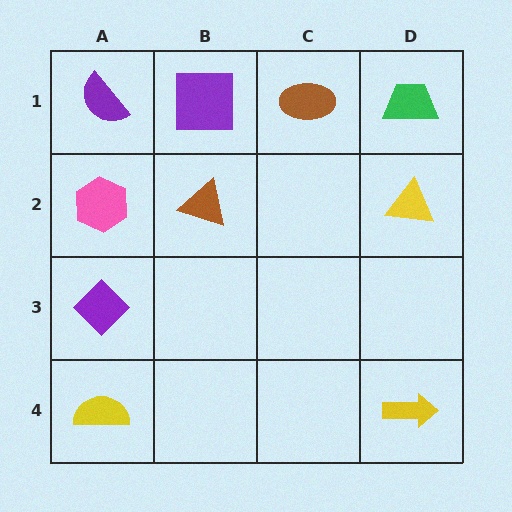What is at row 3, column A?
A purple diamond.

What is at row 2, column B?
A brown triangle.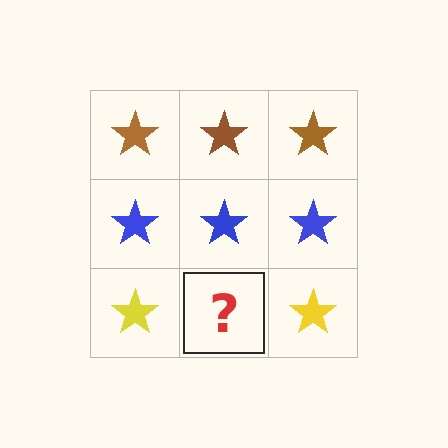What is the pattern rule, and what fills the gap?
The rule is that each row has a consistent color. The gap should be filled with a yellow star.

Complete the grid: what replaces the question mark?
The question mark should be replaced with a yellow star.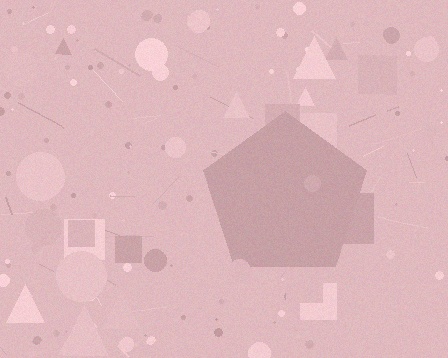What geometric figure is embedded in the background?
A pentagon is embedded in the background.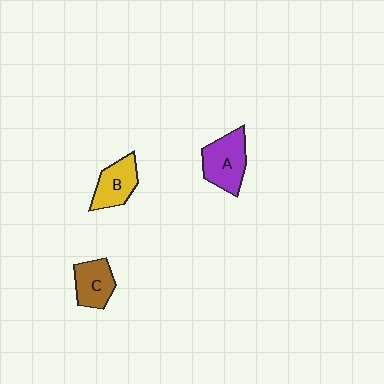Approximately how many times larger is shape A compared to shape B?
Approximately 1.2 times.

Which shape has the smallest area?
Shape C (brown).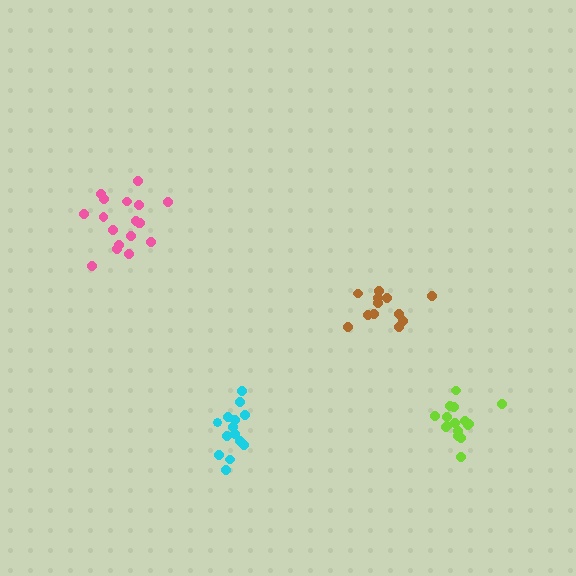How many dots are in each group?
Group 1: 12 dots, Group 2: 18 dots, Group 3: 14 dots, Group 4: 16 dots (60 total).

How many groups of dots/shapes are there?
There are 4 groups.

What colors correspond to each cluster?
The clusters are colored: brown, pink, cyan, lime.